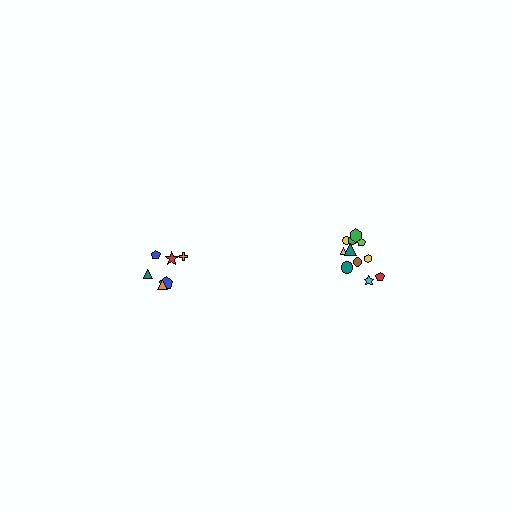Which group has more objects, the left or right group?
The right group.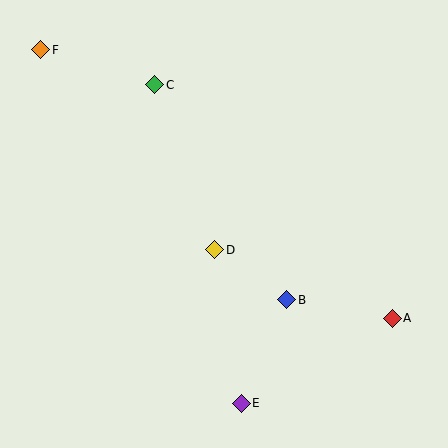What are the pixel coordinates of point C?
Point C is at (155, 85).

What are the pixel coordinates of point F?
Point F is at (41, 50).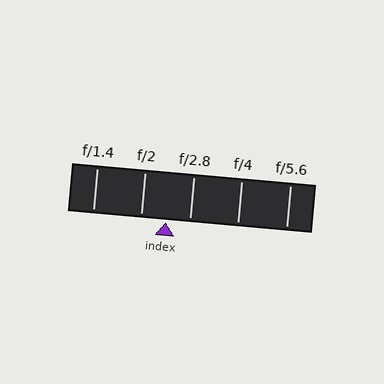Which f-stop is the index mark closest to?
The index mark is closest to f/2.8.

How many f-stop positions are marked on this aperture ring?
There are 5 f-stop positions marked.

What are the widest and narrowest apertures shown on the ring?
The widest aperture shown is f/1.4 and the narrowest is f/5.6.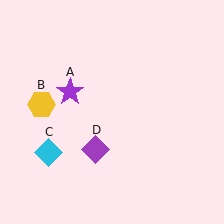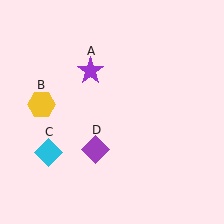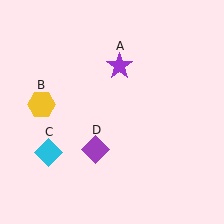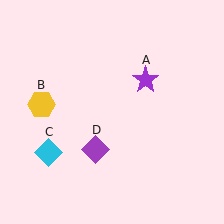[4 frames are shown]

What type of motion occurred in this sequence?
The purple star (object A) rotated clockwise around the center of the scene.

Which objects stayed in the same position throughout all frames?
Yellow hexagon (object B) and cyan diamond (object C) and purple diamond (object D) remained stationary.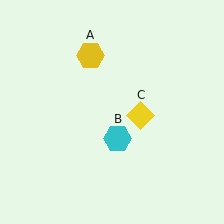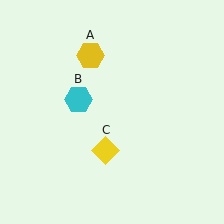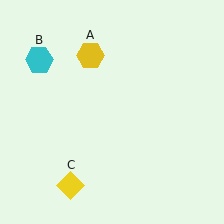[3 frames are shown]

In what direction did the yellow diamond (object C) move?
The yellow diamond (object C) moved down and to the left.